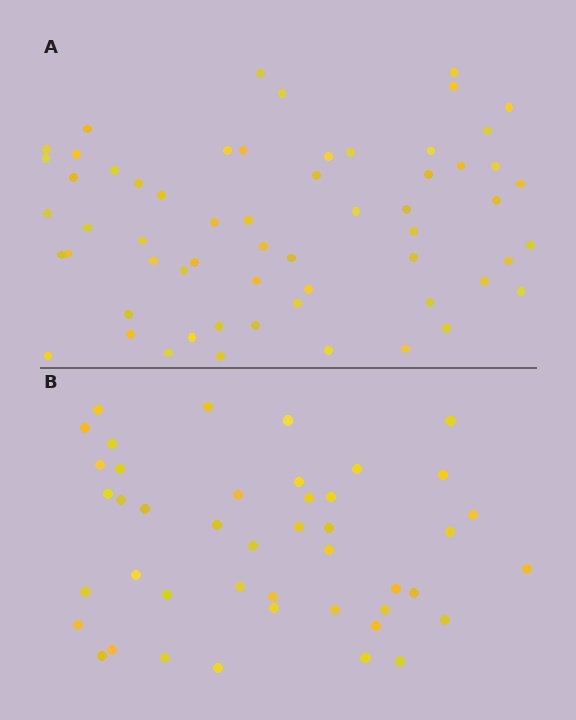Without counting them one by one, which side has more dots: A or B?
Region A (the top region) has more dots.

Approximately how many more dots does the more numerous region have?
Region A has approximately 15 more dots than region B.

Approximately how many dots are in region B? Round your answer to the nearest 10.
About 40 dots. (The exact count is 44, which rounds to 40.)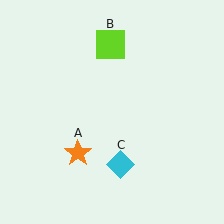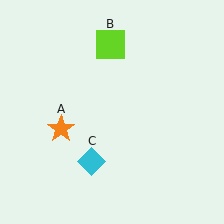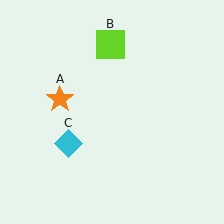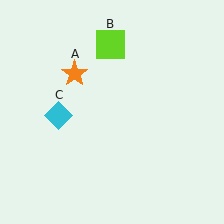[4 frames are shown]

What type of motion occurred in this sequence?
The orange star (object A), cyan diamond (object C) rotated clockwise around the center of the scene.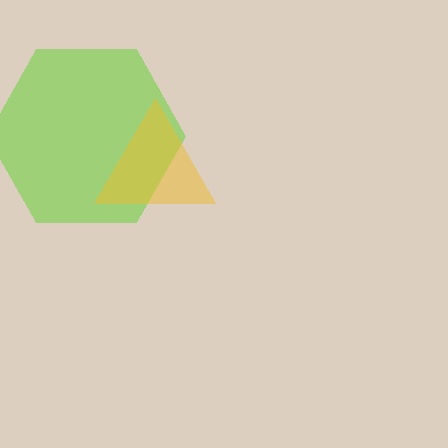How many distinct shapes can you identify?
There are 2 distinct shapes: a lime hexagon, a yellow triangle.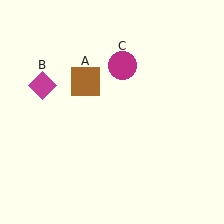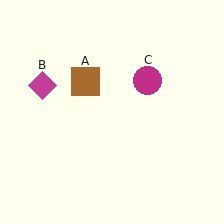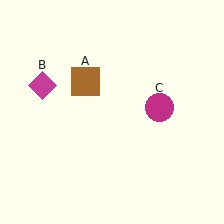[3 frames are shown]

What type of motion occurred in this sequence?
The magenta circle (object C) rotated clockwise around the center of the scene.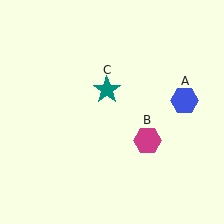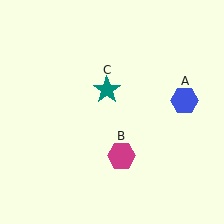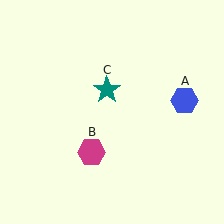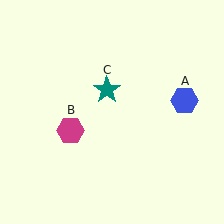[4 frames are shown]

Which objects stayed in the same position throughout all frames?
Blue hexagon (object A) and teal star (object C) remained stationary.